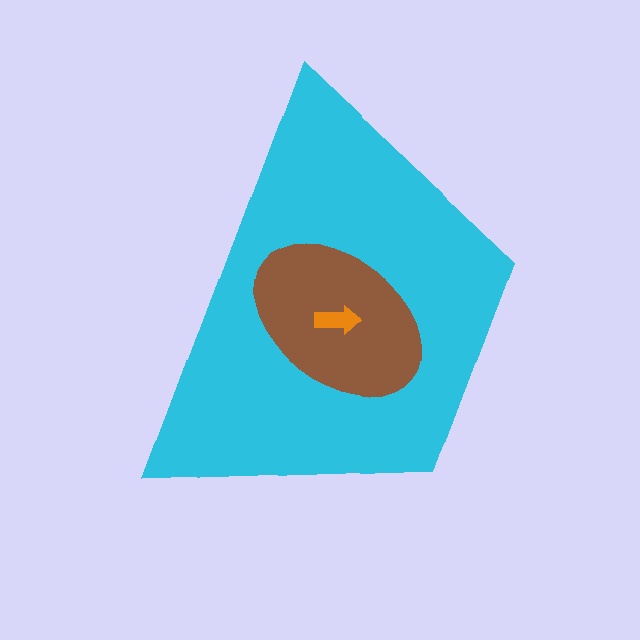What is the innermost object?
The orange arrow.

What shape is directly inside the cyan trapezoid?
The brown ellipse.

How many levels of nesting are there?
3.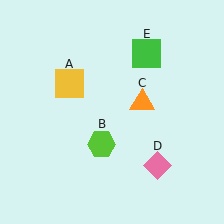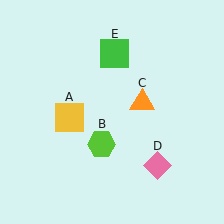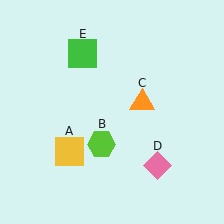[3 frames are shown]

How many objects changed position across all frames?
2 objects changed position: yellow square (object A), green square (object E).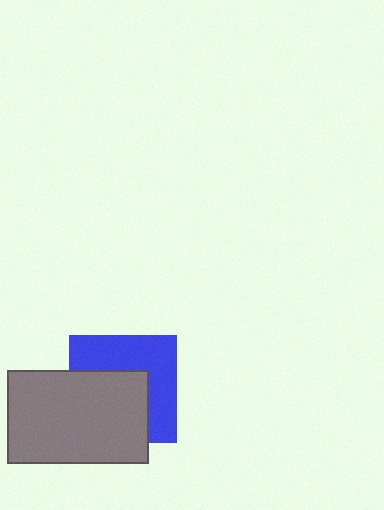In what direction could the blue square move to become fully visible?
The blue square could move toward the upper-right. That would shift it out from behind the gray rectangle entirely.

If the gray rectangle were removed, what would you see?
You would see the complete blue square.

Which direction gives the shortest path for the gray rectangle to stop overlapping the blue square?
Moving toward the lower-left gives the shortest separation.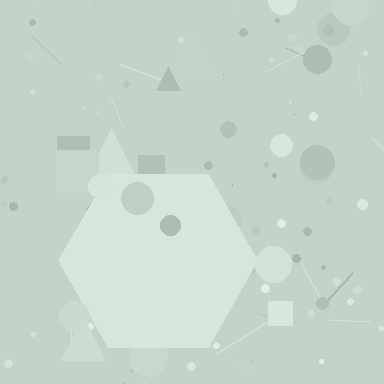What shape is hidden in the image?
A hexagon is hidden in the image.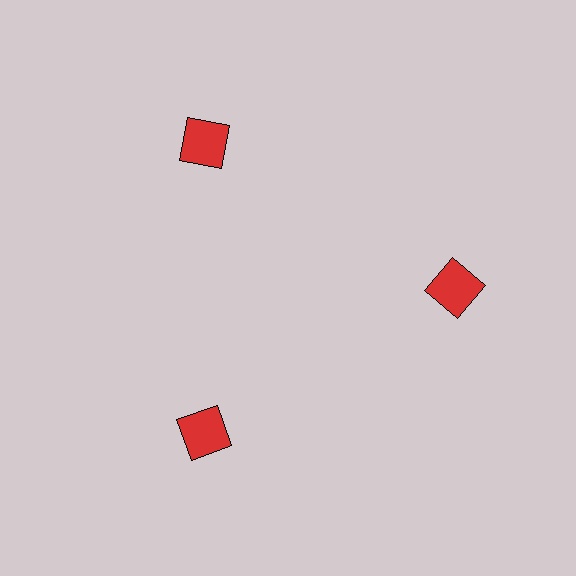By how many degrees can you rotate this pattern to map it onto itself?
The pattern maps onto itself every 120 degrees of rotation.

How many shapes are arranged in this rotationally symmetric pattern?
There are 3 shapes, arranged in 3 groups of 1.